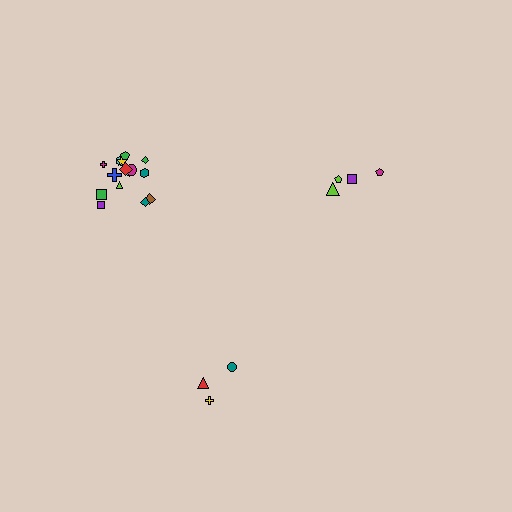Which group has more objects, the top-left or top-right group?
The top-left group.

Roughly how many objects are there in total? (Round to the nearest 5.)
Roughly 20 objects in total.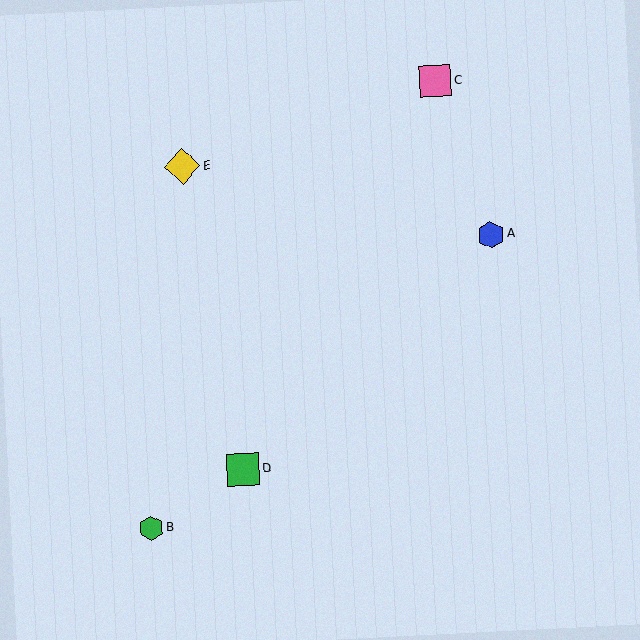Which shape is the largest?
The yellow diamond (labeled E) is the largest.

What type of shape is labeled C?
Shape C is a pink square.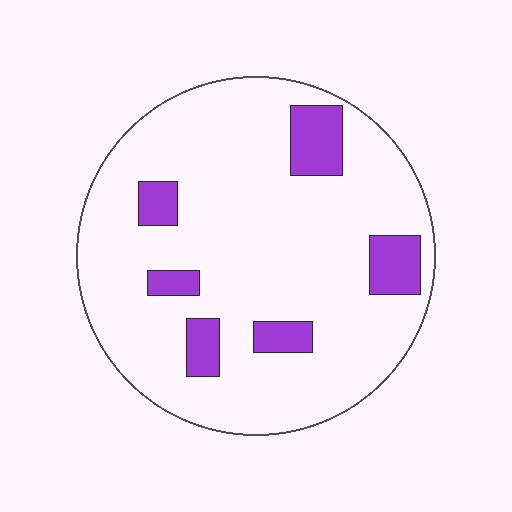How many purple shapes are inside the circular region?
6.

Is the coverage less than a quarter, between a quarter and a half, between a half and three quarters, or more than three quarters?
Less than a quarter.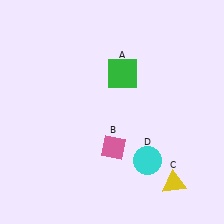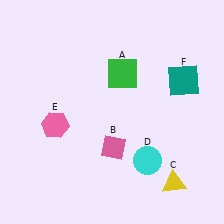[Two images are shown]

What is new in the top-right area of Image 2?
A teal square (F) was added in the top-right area of Image 2.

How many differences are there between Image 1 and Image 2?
There are 2 differences between the two images.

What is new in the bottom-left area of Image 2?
A pink hexagon (E) was added in the bottom-left area of Image 2.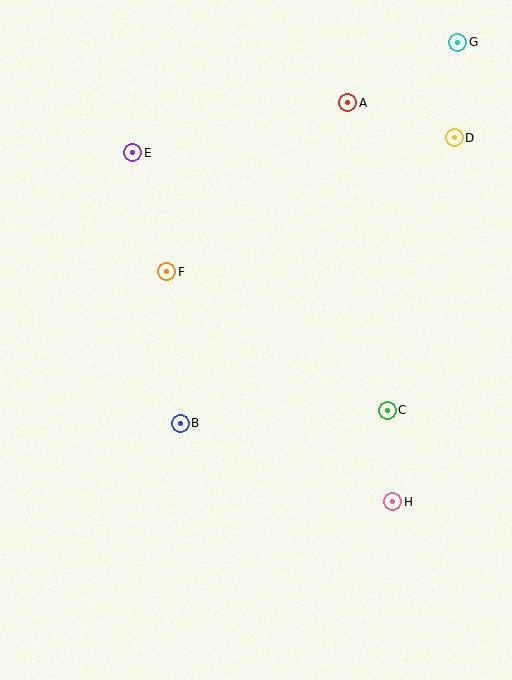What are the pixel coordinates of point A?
Point A is at (348, 103).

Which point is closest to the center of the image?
Point B at (180, 423) is closest to the center.